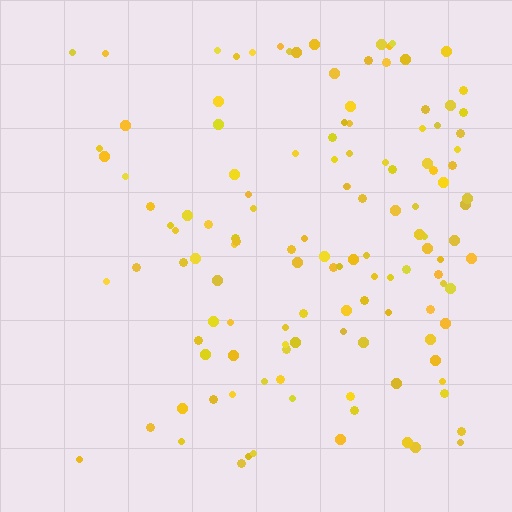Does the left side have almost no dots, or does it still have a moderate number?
Still a moderate number, just noticeably fewer than the right.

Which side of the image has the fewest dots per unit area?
The left.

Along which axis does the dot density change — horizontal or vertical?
Horizontal.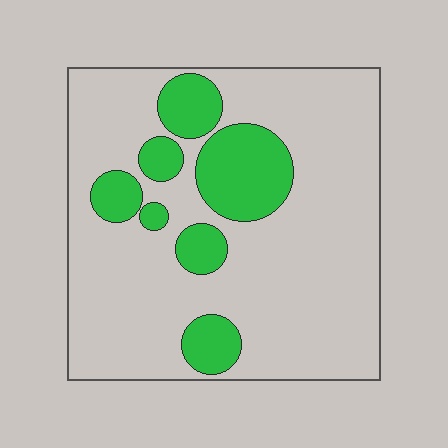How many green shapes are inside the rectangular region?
7.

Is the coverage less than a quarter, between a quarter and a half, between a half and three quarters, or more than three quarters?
Less than a quarter.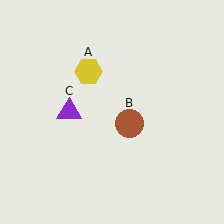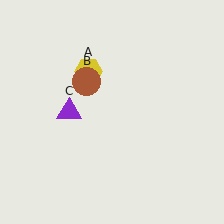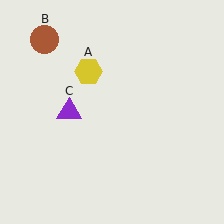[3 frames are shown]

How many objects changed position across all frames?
1 object changed position: brown circle (object B).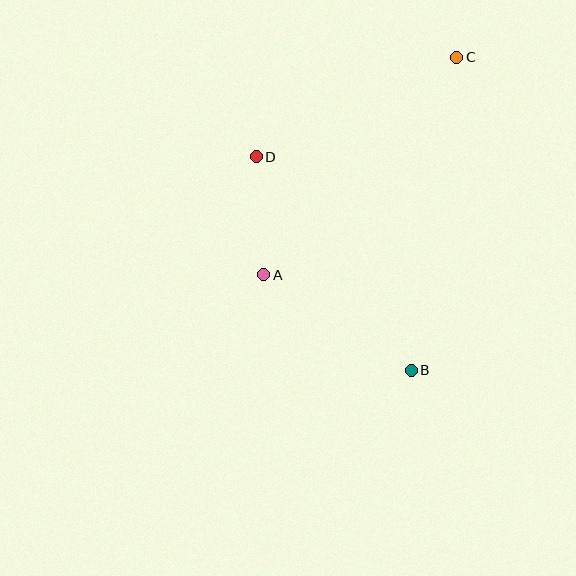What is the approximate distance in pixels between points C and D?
The distance between C and D is approximately 224 pixels.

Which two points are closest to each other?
Points A and D are closest to each other.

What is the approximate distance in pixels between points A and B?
The distance between A and B is approximately 176 pixels.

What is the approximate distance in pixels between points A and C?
The distance between A and C is approximately 291 pixels.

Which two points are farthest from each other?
Points B and C are farthest from each other.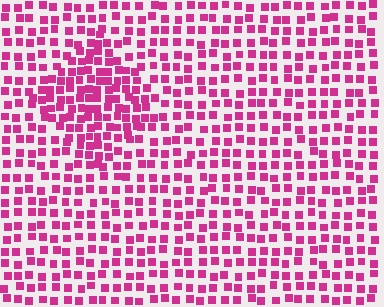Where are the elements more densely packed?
The elements are more densely packed inside the diamond boundary.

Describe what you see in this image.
The image contains small magenta elements arranged at two different densities. A diamond-shaped region is visible where the elements are more densely packed than the surrounding area.